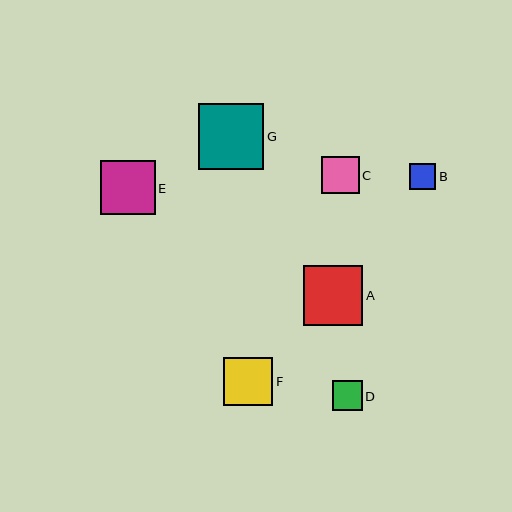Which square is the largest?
Square G is the largest with a size of approximately 65 pixels.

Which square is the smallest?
Square B is the smallest with a size of approximately 26 pixels.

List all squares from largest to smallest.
From largest to smallest: G, A, E, F, C, D, B.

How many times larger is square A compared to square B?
Square A is approximately 2.3 times the size of square B.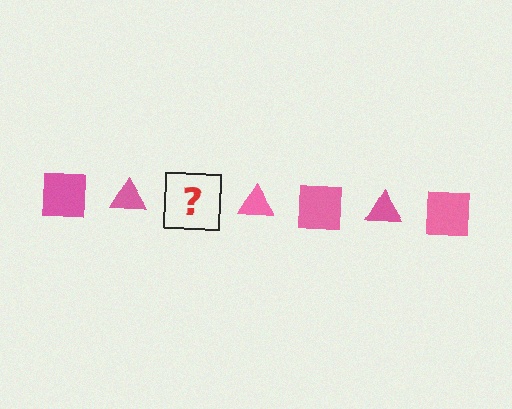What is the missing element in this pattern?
The missing element is a pink square.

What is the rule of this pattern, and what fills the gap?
The rule is that the pattern cycles through square, triangle shapes in pink. The gap should be filled with a pink square.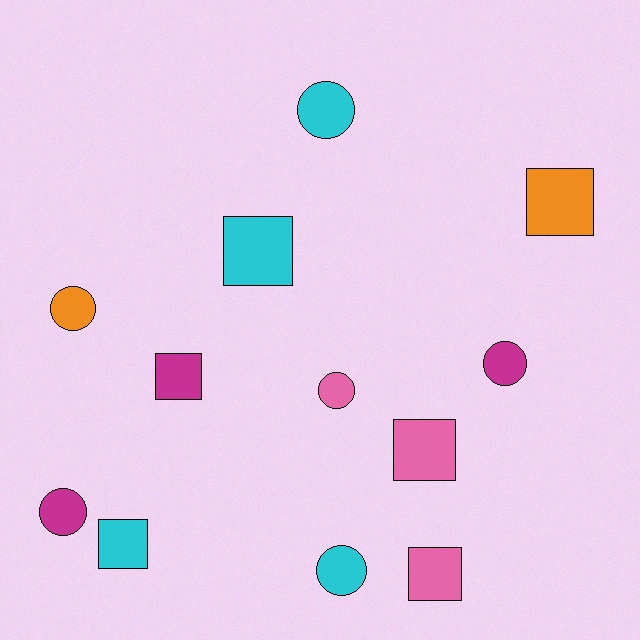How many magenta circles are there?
There are 2 magenta circles.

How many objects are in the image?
There are 12 objects.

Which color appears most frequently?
Cyan, with 4 objects.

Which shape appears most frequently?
Square, with 6 objects.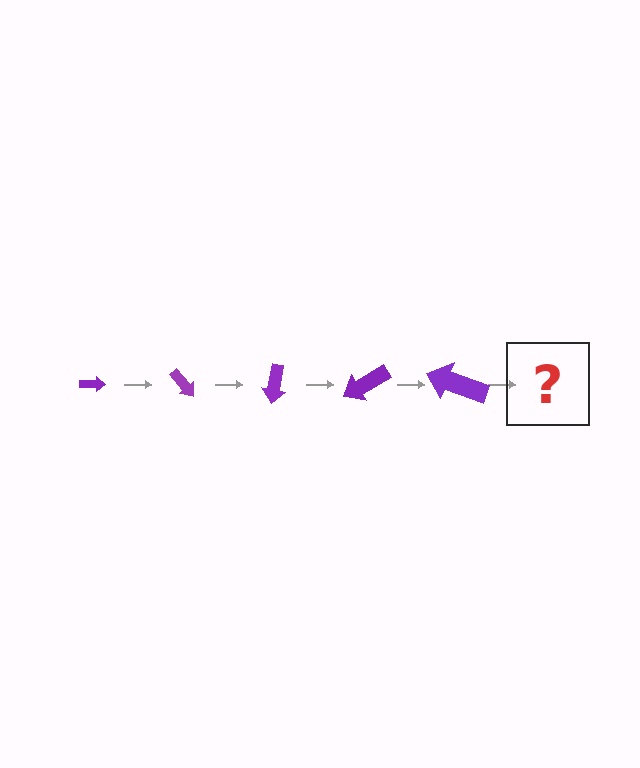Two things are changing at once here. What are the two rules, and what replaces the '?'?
The two rules are that the arrow grows larger each step and it rotates 50 degrees each step. The '?' should be an arrow, larger than the previous one and rotated 250 degrees from the start.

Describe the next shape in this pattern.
It should be an arrow, larger than the previous one and rotated 250 degrees from the start.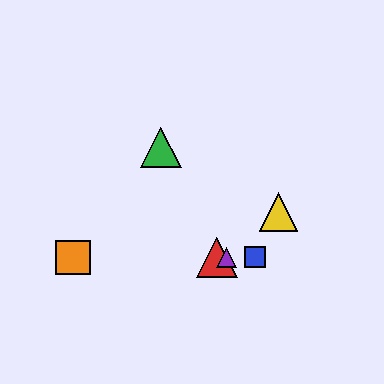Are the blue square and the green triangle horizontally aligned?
No, the blue square is at y≈257 and the green triangle is at y≈147.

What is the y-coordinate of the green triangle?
The green triangle is at y≈147.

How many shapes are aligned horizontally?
4 shapes (the red triangle, the blue square, the purple triangle, the orange square) are aligned horizontally.